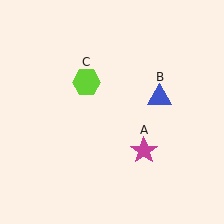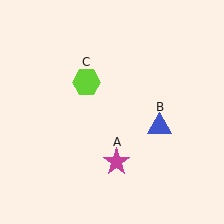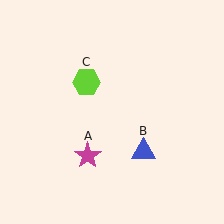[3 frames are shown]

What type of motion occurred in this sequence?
The magenta star (object A), blue triangle (object B) rotated clockwise around the center of the scene.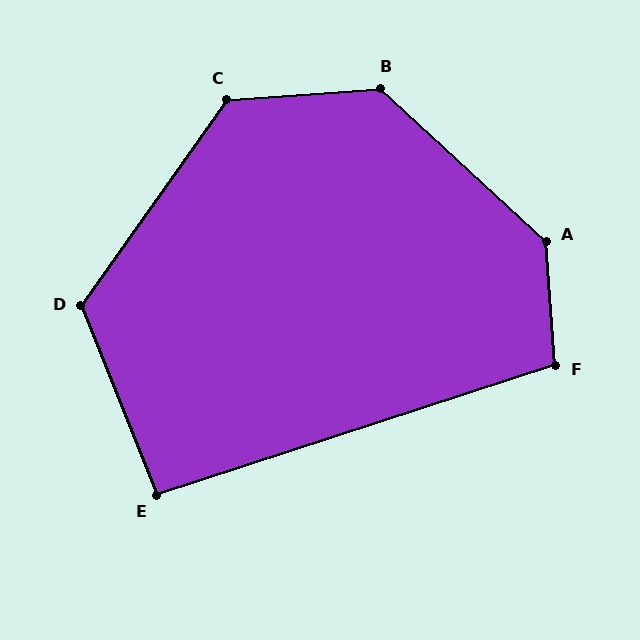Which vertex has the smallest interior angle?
E, at approximately 94 degrees.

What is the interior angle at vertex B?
Approximately 133 degrees (obtuse).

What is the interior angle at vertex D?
Approximately 123 degrees (obtuse).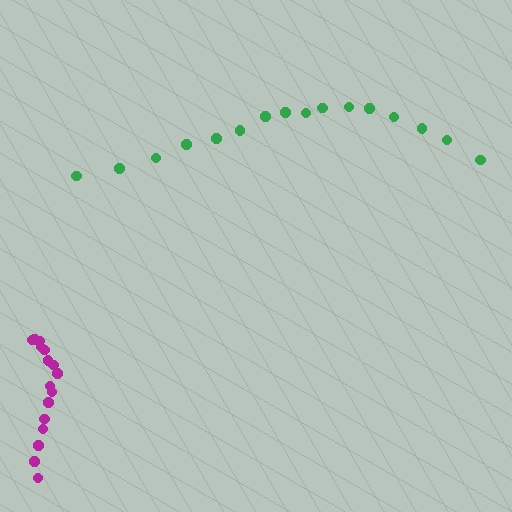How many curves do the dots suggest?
There are 2 distinct paths.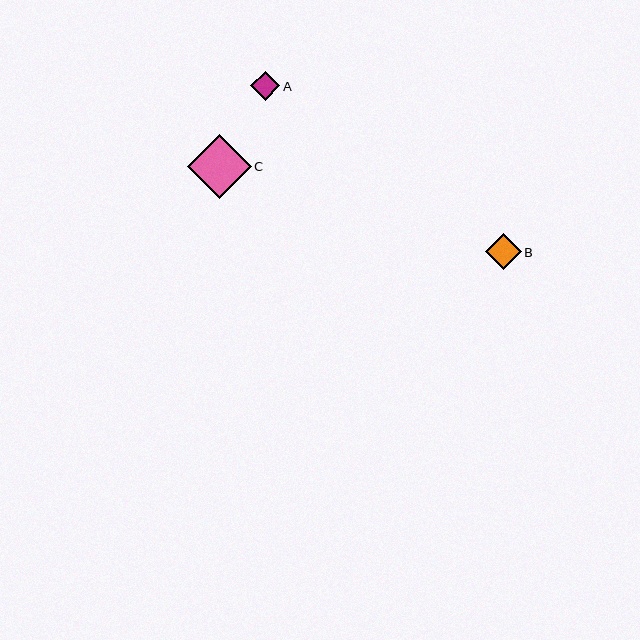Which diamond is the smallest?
Diamond A is the smallest with a size of approximately 29 pixels.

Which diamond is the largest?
Diamond C is the largest with a size of approximately 64 pixels.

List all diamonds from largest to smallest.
From largest to smallest: C, B, A.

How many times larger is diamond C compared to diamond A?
Diamond C is approximately 2.2 times the size of diamond A.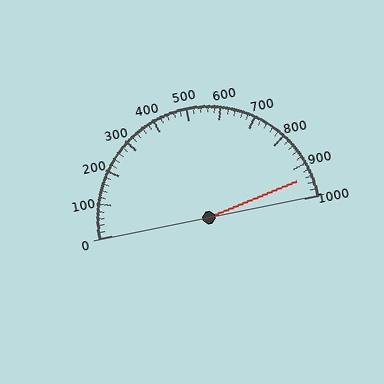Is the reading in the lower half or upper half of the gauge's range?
The reading is in the upper half of the range (0 to 1000).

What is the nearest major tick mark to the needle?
The nearest major tick mark is 900.